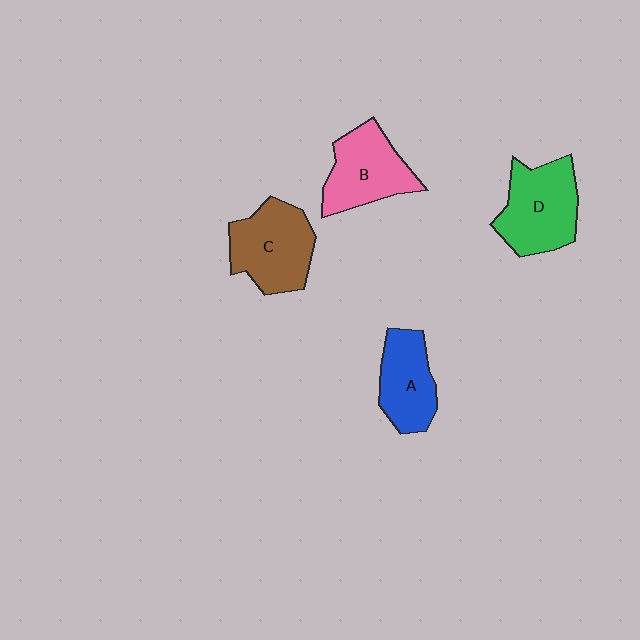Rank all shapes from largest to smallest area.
From largest to smallest: D (green), C (brown), B (pink), A (blue).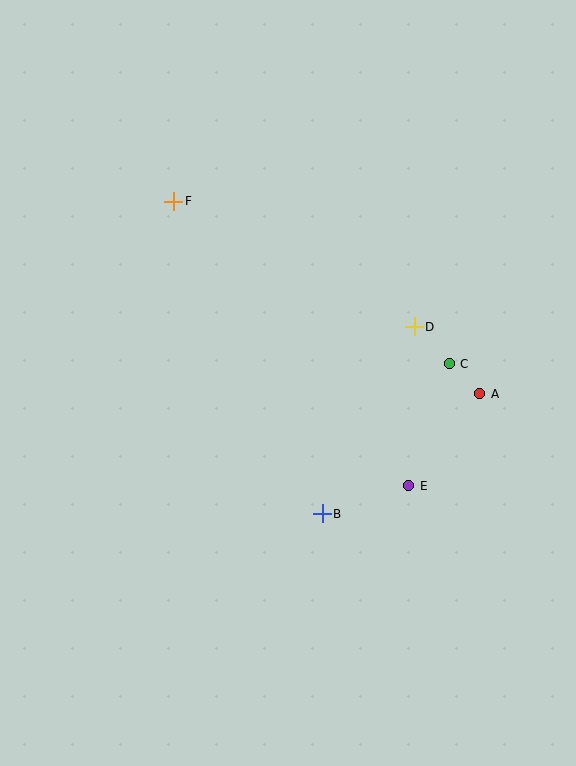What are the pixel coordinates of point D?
Point D is at (414, 327).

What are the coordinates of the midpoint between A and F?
The midpoint between A and F is at (327, 297).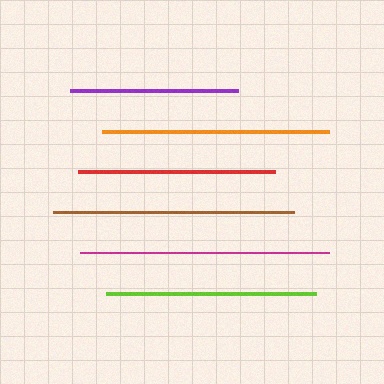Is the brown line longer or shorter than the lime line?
The brown line is longer than the lime line.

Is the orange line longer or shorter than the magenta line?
The magenta line is longer than the orange line.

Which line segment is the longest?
The magenta line is the longest at approximately 249 pixels.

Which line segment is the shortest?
The purple line is the shortest at approximately 168 pixels.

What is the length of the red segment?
The red segment is approximately 197 pixels long.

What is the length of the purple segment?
The purple segment is approximately 168 pixels long.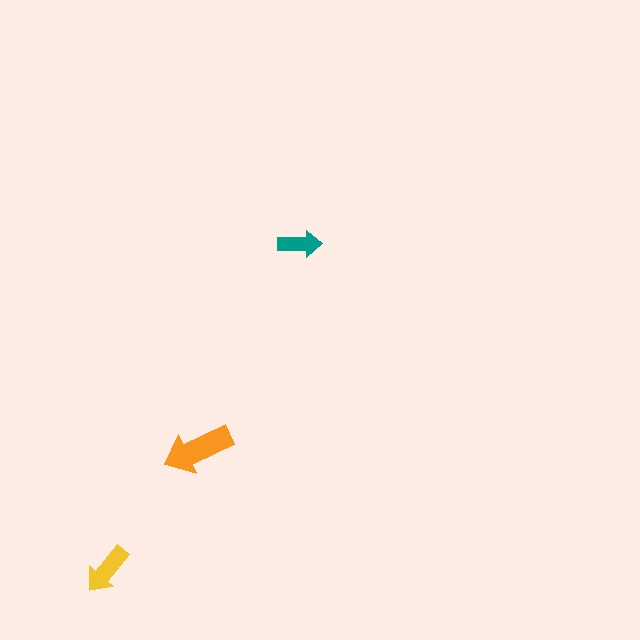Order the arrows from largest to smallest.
the orange one, the yellow one, the teal one.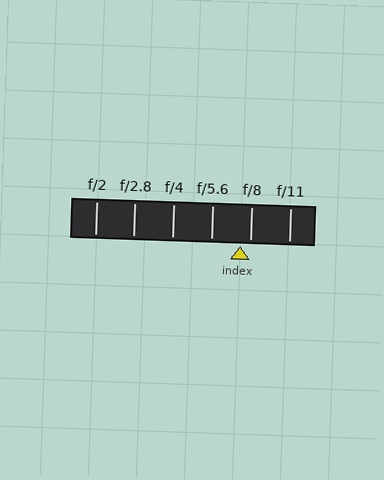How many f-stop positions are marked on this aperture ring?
There are 6 f-stop positions marked.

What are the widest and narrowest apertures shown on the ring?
The widest aperture shown is f/2 and the narrowest is f/11.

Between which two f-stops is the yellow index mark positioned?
The index mark is between f/5.6 and f/8.